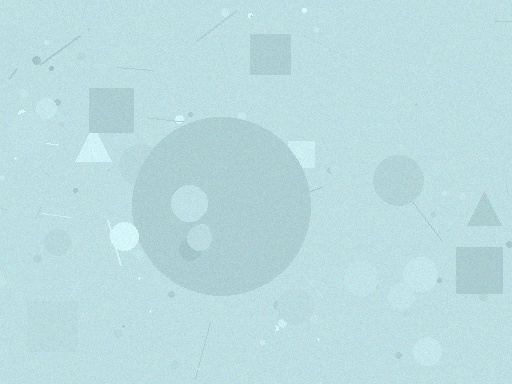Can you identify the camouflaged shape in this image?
The camouflaged shape is a circle.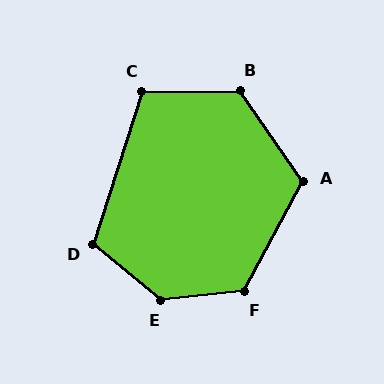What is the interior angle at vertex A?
Approximately 117 degrees (obtuse).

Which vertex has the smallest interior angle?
C, at approximately 108 degrees.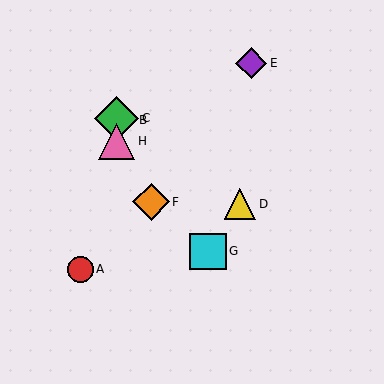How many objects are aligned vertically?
3 objects (B, C, H) are aligned vertically.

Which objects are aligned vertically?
Objects B, C, H are aligned vertically.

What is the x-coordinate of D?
Object D is at x≈240.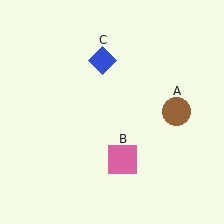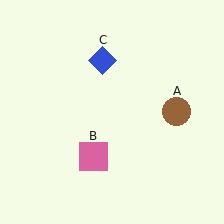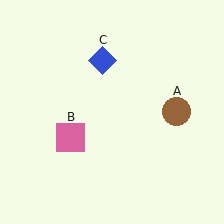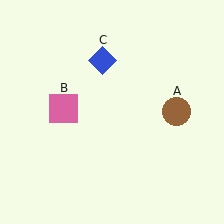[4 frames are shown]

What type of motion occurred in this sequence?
The pink square (object B) rotated clockwise around the center of the scene.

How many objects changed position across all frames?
1 object changed position: pink square (object B).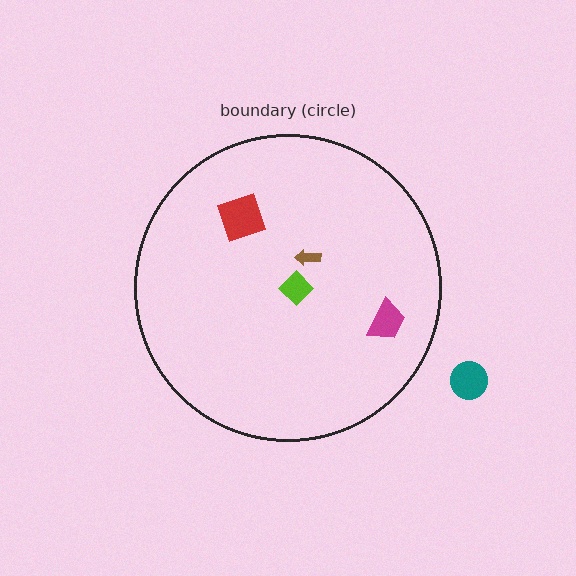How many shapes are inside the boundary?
4 inside, 1 outside.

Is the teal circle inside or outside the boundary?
Outside.